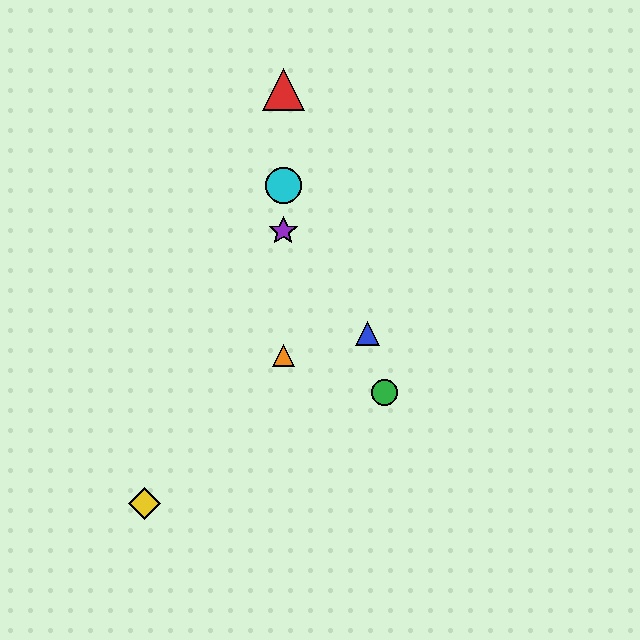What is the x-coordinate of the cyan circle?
The cyan circle is at x≈283.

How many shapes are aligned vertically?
4 shapes (the red triangle, the purple star, the orange triangle, the cyan circle) are aligned vertically.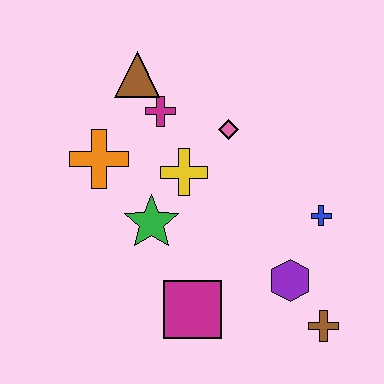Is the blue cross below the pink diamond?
Yes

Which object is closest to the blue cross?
The purple hexagon is closest to the blue cross.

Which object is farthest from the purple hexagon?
The brown triangle is farthest from the purple hexagon.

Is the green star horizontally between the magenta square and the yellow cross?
No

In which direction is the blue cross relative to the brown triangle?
The blue cross is to the right of the brown triangle.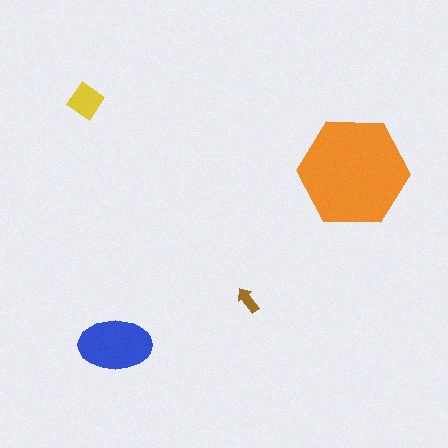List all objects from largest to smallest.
The orange hexagon, the blue ellipse, the yellow diamond, the brown arrow.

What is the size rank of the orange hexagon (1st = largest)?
1st.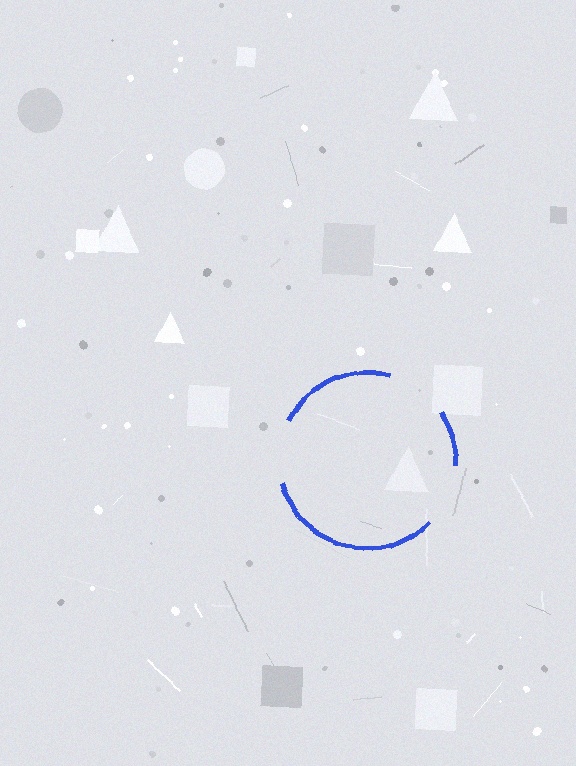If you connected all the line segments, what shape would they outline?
They would outline a circle.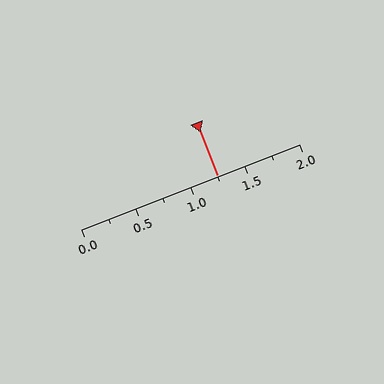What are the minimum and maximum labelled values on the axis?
The axis runs from 0.0 to 2.0.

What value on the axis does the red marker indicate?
The marker indicates approximately 1.25.